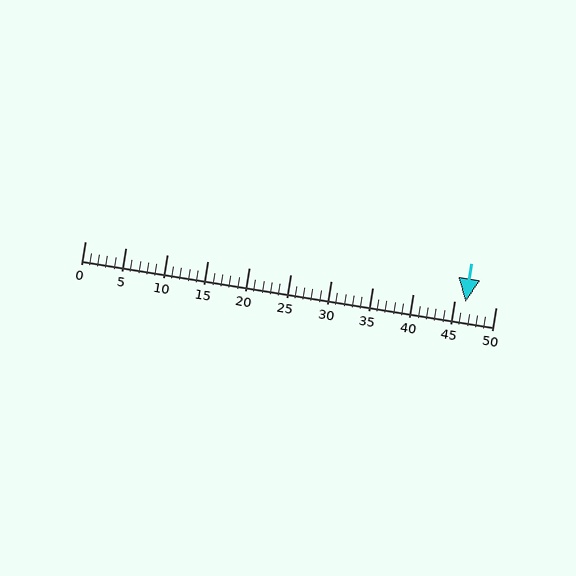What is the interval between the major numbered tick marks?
The major tick marks are spaced 5 units apart.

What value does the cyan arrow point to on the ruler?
The cyan arrow points to approximately 46.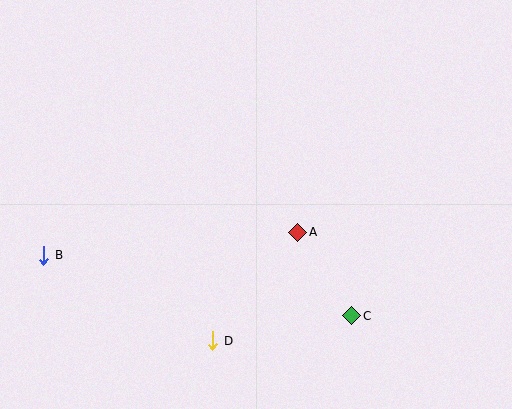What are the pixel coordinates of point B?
Point B is at (44, 255).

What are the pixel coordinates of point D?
Point D is at (213, 341).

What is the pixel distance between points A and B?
The distance between A and B is 255 pixels.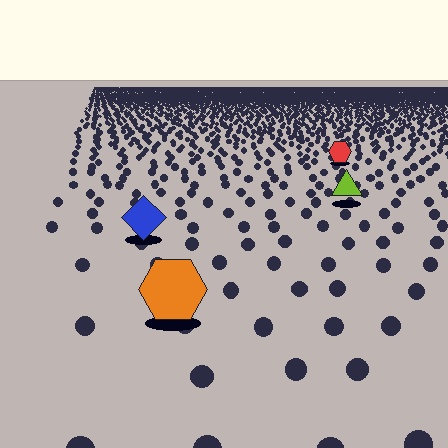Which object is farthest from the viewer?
The red hexagon is farthest from the viewer. It appears smaller and the ground texture around it is denser.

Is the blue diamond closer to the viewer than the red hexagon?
Yes. The blue diamond is closer — you can tell from the texture gradient: the ground texture is coarser near it.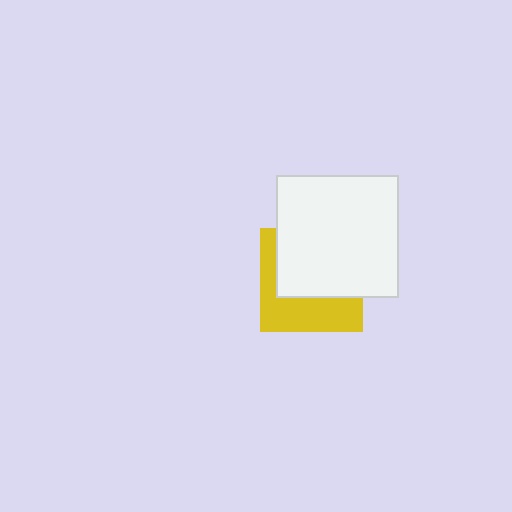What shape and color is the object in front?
The object in front is a white square.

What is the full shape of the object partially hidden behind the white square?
The partially hidden object is a yellow square.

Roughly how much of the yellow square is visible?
A small part of it is visible (roughly 43%).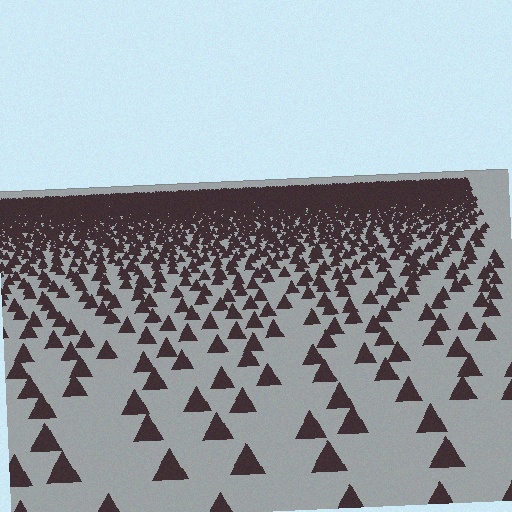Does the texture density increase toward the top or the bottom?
Density increases toward the top.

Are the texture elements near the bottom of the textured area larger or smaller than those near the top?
Larger. Near the bottom, elements are closer to the viewer and appear at a bigger on-screen size.